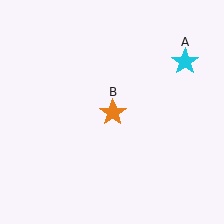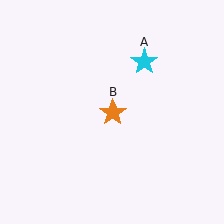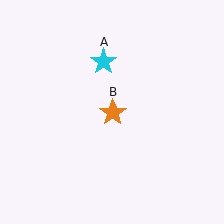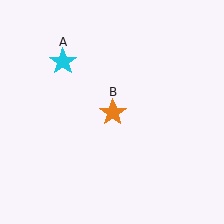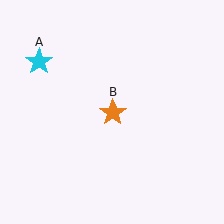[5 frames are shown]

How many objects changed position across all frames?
1 object changed position: cyan star (object A).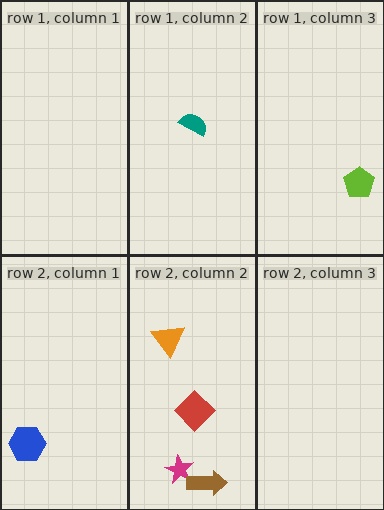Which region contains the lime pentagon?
The row 1, column 3 region.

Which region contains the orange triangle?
The row 2, column 2 region.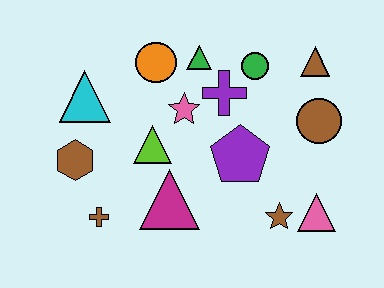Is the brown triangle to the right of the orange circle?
Yes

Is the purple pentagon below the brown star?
No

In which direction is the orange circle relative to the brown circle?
The orange circle is to the left of the brown circle.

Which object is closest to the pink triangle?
The brown star is closest to the pink triangle.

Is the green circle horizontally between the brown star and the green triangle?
Yes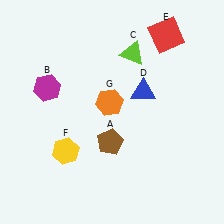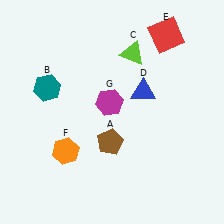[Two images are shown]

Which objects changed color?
B changed from magenta to teal. F changed from yellow to orange. G changed from orange to magenta.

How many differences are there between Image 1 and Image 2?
There are 3 differences between the two images.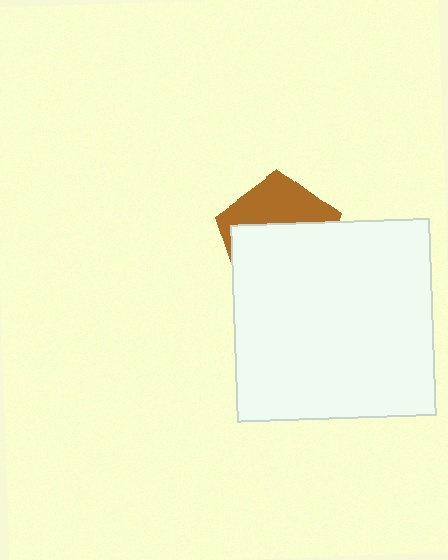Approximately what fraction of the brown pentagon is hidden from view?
Roughly 61% of the brown pentagon is hidden behind the white rectangle.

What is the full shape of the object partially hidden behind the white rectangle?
The partially hidden object is a brown pentagon.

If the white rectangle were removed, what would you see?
You would see the complete brown pentagon.